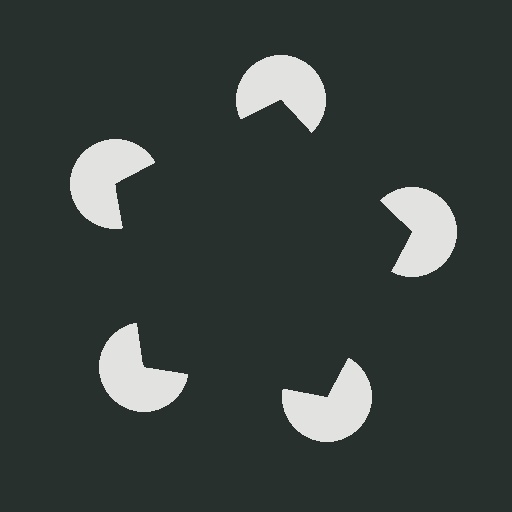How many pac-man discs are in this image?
There are 5 — one at each vertex of the illusory pentagon.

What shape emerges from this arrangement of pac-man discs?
An illusory pentagon — its edges are inferred from the aligned wedge cuts in the pac-man discs, not physically drawn.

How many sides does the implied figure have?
5 sides.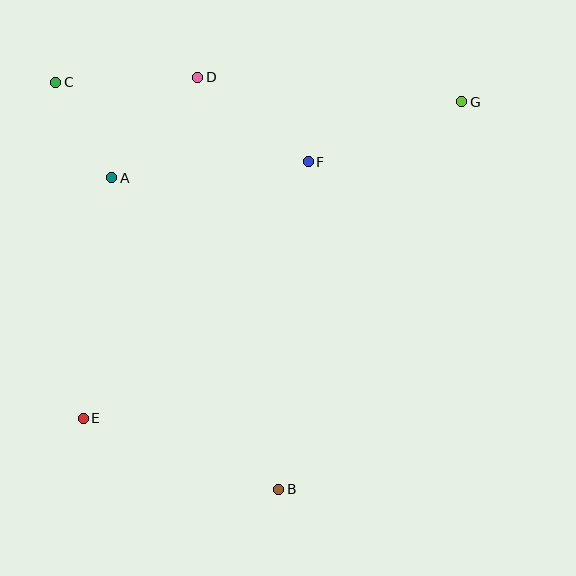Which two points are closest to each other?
Points A and C are closest to each other.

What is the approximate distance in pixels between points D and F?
The distance between D and F is approximately 139 pixels.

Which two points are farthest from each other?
Points E and G are farthest from each other.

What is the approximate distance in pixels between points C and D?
The distance between C and D is approximately 142 pixels.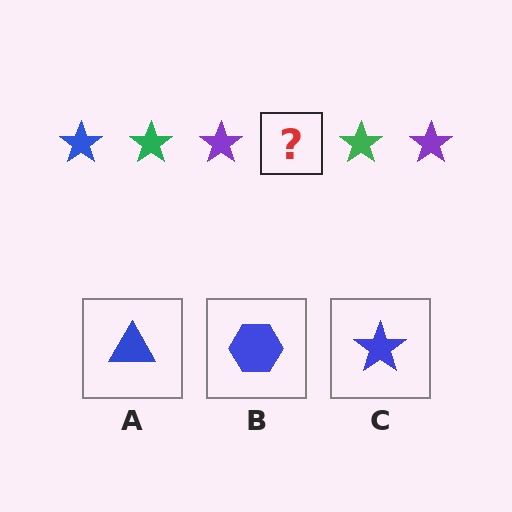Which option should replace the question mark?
Option C.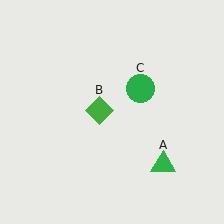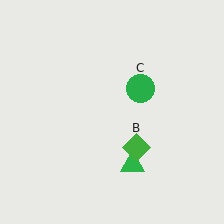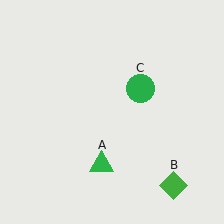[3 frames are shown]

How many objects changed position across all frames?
2 objects changed position: green triangle (object A), green diamond (object B).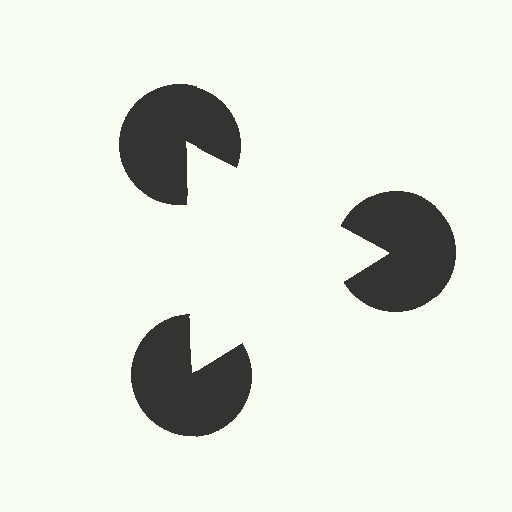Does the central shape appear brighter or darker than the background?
It typically appears slightly brighter than the background, even though no actual brightness change is drawn.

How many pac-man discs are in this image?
There are 3 — one at each vertex of the illusory triangle.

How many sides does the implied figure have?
3 sides.